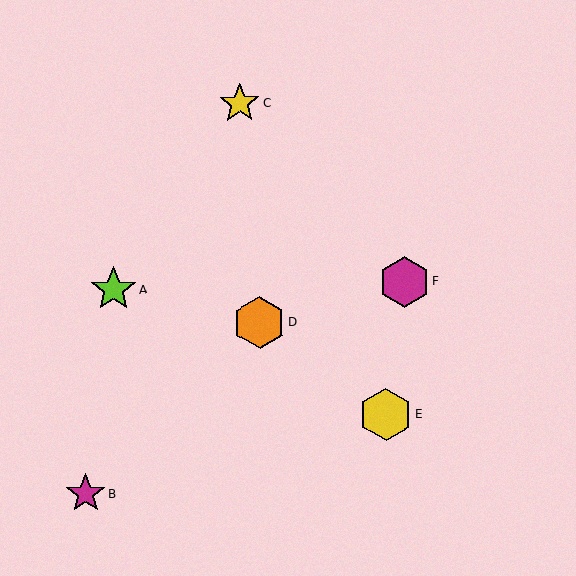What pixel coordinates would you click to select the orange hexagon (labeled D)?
Click at (260, 323) to select the orange hexagon D.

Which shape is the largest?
The yellow hexagon (labeled E) is the largest.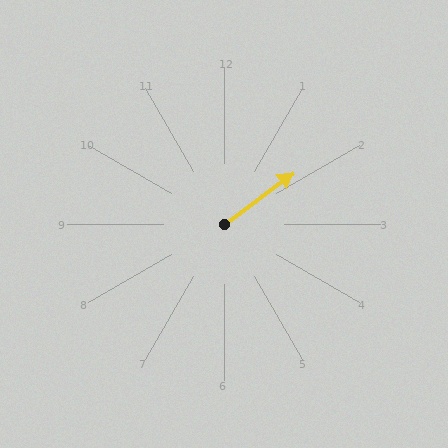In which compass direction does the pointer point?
Northeast.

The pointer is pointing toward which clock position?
Roughly 2 o'clock.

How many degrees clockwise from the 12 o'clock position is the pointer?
Approximately 53 degrees.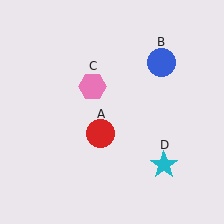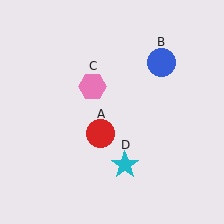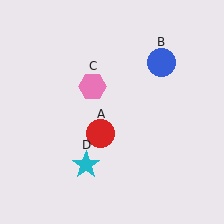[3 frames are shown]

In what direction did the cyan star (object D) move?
The cyan star (object D) moved left.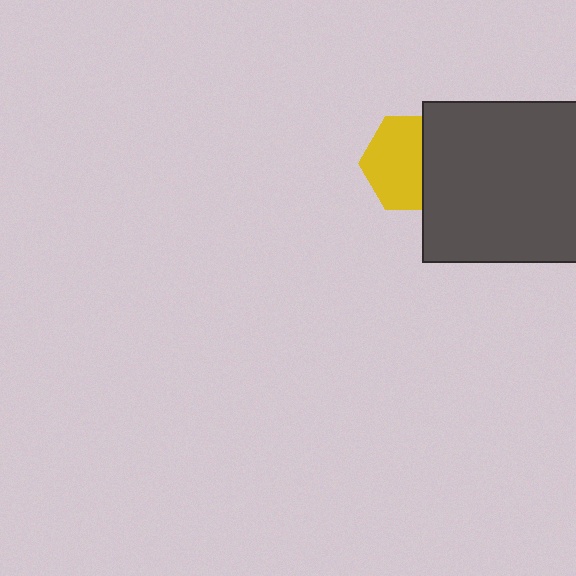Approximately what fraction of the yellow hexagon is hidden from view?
Roughly 39% of the yellow hexagon is hidden behind the dark gray square.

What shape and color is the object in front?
The object in front is a dark gray square.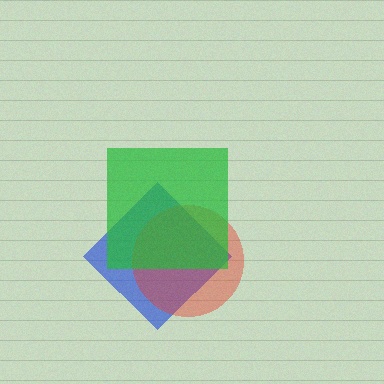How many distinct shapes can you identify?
There are 3 distinct shapes: a blue diamond, a red circle, a green square.